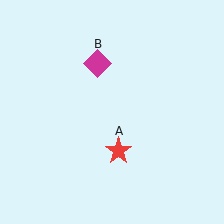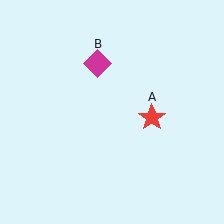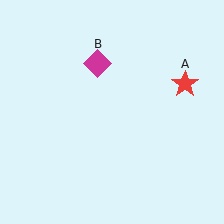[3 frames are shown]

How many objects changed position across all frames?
1 object changed position: red star (object A).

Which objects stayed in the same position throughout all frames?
Magenta diamond (object B) remained stationary.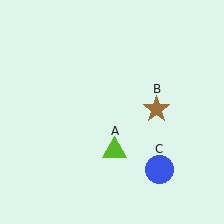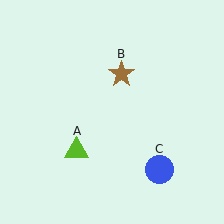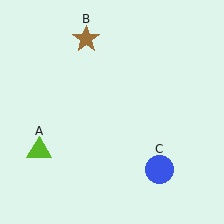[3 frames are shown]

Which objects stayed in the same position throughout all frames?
Blue circle (object C) remained stationary.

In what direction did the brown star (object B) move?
The brown star (object B) moved up and to the left.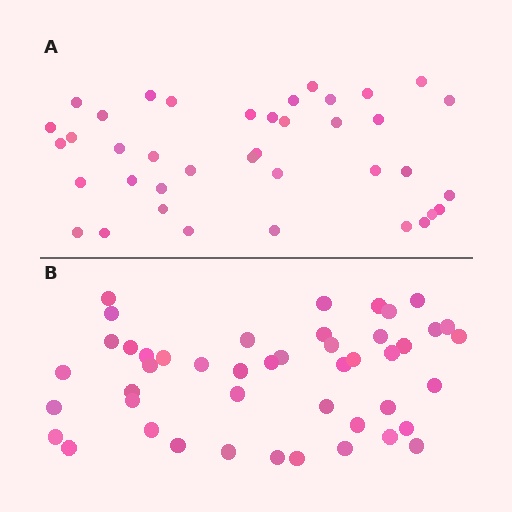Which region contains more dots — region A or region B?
Region B (the bottom region) has more dots.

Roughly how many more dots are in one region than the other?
Region B has roughly 8 or so more dots than region A.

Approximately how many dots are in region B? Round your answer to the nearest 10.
About 50 dots. (The exact count is 46, which rounds to 50.)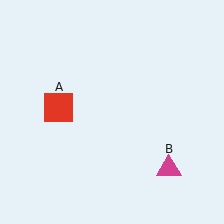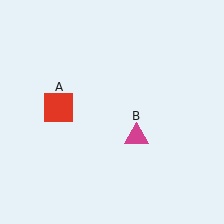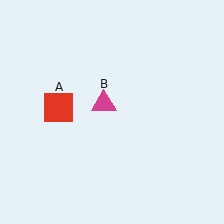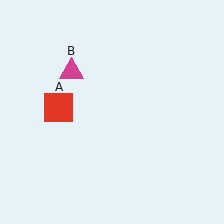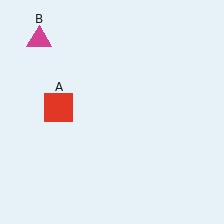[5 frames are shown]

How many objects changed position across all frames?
1 object changed position: magenta triangle (object B).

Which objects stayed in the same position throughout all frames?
Red square (object A) remained stationary.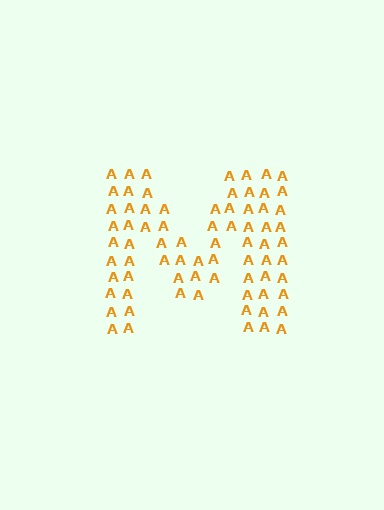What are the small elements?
The small elements are letter A's.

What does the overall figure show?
The overall figure shows the letter M.